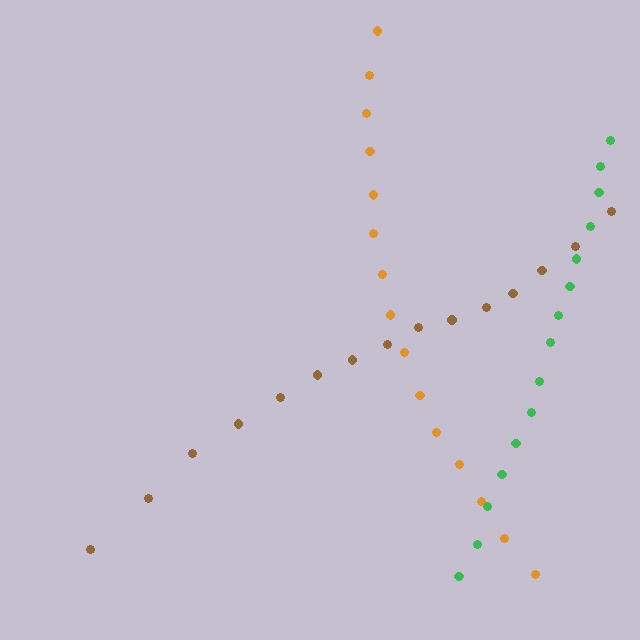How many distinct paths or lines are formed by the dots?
There are 3 distinct paths.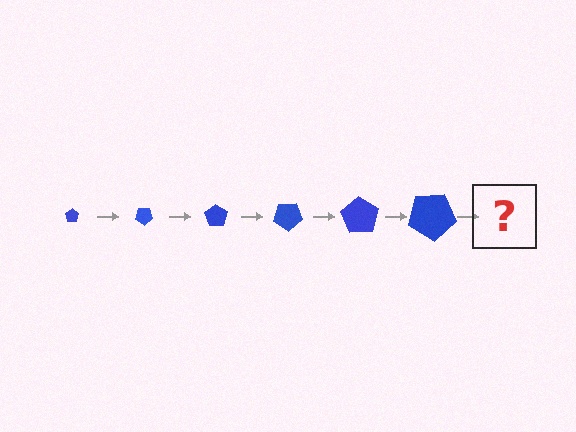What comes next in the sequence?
The next element should be a pentagon, larger than the previous one and rotated 210 degrees from the start.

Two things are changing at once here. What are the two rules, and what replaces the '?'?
The two rules are that the pentagon grows larger each step and it rotates 35 degrees each step. The '?' should be a pentagon, larger than the previous one and rotated 210 degrees from the start.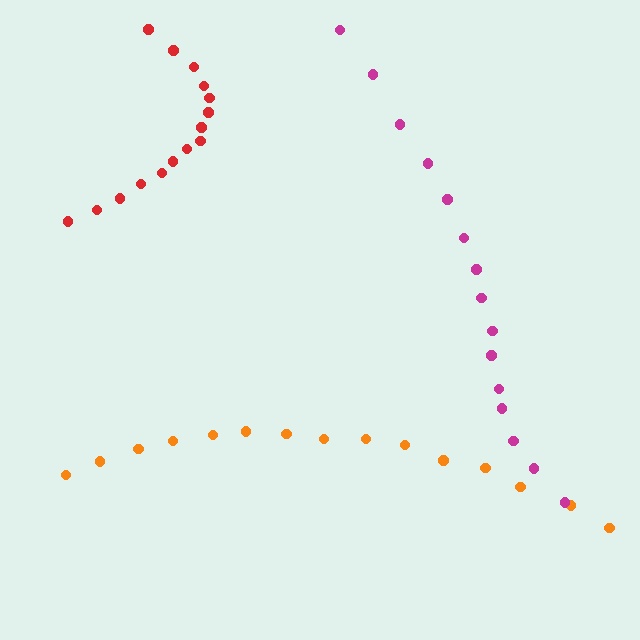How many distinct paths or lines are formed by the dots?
There are 3 distinct paths.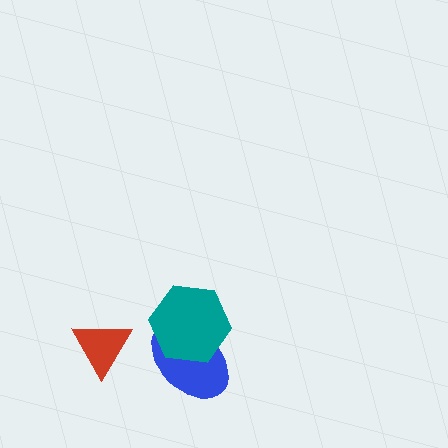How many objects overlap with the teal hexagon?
1 object overlaps with the teal hexagon.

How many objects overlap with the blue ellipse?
1 object overlaps with the blue ellipse.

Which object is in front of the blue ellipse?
The teal hexagon is in front of the blue ellipse.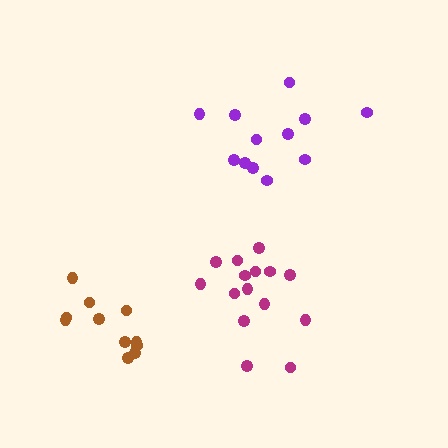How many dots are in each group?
Group 1: 11 dots, Group 2: 12 dots, Group 3: 15 dots (38 total).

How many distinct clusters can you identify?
There are 3 distinct clusters.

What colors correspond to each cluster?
The clusters are colored: brown, purple, magenta.